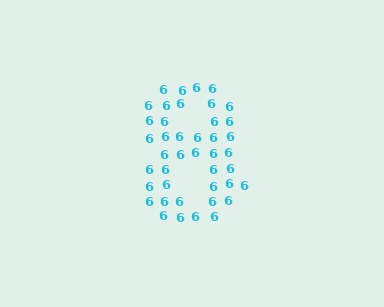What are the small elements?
The small elements are digit 6's.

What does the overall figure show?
The overall figure shows the digit 8.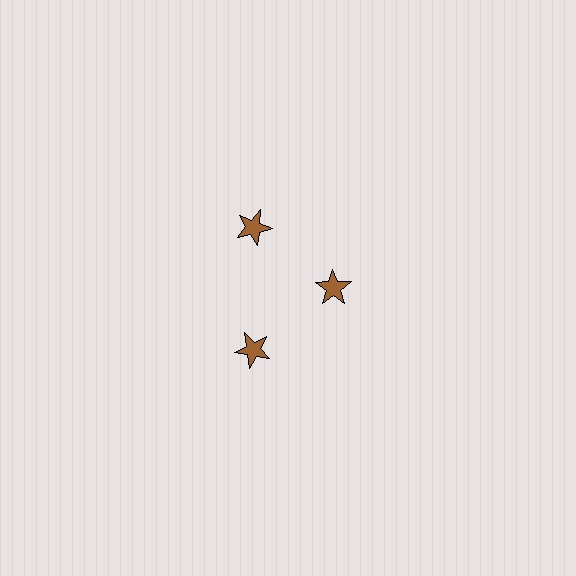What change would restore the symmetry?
The symmetry would be restored by moving it outward, back onto the ring so that all 3 stars sit at equal angles and equal distance from the center.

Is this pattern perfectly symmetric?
No. The 3 brown stars are arranged in a ring, but one element near the 3 o'clock position is pulled inward toward the center, breaking the 3-fold rotational symmetry.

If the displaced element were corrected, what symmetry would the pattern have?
It would have 3-fold rotational symmetry — the pattern would map onto itself every 120 degrees.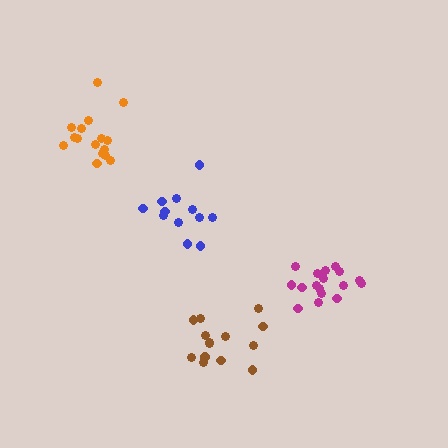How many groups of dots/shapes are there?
There are 4 groups.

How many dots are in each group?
Group 1: 17 dots, Group 2: 16 dots, Group 3: 12 dots, Group 4: 14 dots (59 total).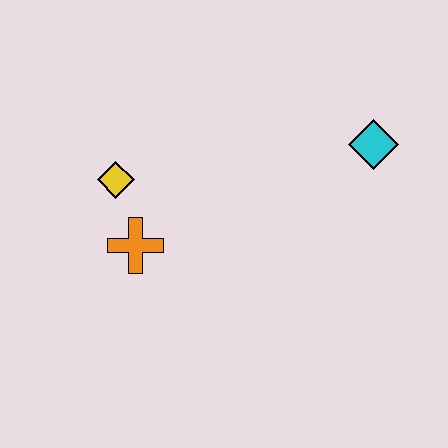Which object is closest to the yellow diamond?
The orange cross is closest to the yellow diamond.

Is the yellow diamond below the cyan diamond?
Yes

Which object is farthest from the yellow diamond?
The cyan diamond is farthest from the yellow diamond.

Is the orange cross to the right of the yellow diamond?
Yes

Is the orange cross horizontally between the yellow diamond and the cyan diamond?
Yes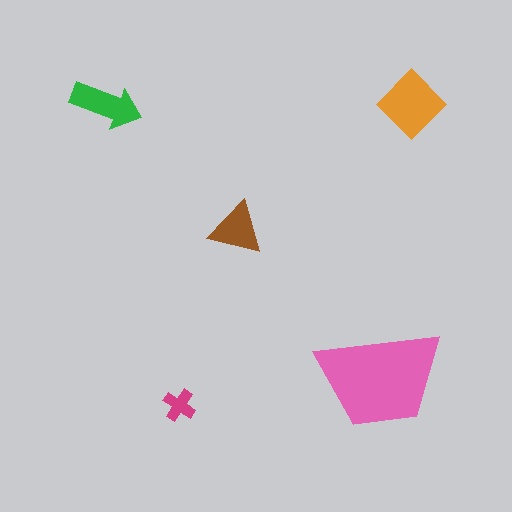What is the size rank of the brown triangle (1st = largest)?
4th.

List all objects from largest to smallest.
The pink trapezoid, the orange diamond, the green arrow, the brown triangle, the magenta cross.